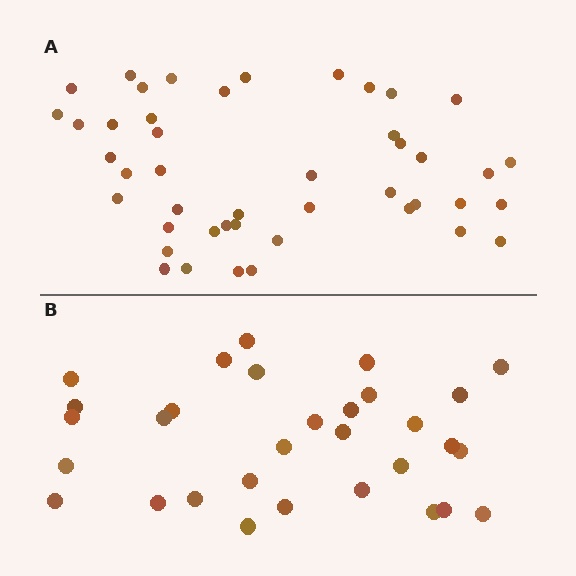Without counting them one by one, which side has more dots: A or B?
Region A (the top region) has more dots.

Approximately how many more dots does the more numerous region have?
Region A has approximately 15 more dots than region B.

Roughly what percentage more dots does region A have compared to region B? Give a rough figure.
About 45% more.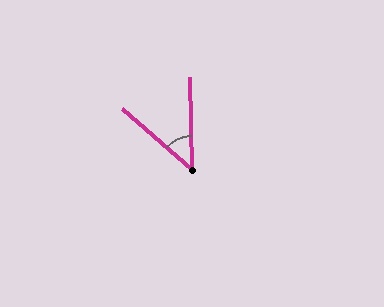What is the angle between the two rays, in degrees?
Approximately 48 degrees.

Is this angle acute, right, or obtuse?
It is acute.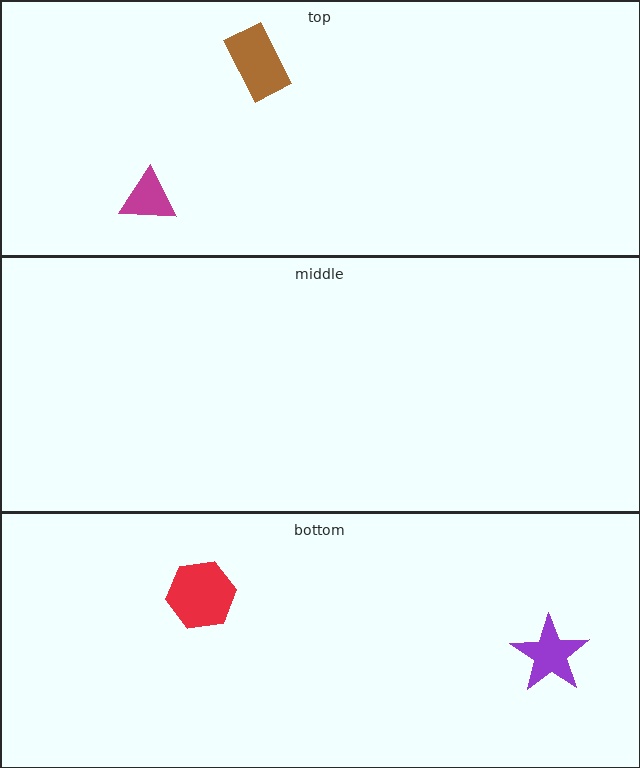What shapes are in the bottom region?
The purple star, the red hexagon.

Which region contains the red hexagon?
The bottom region.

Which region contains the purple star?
The bottom region.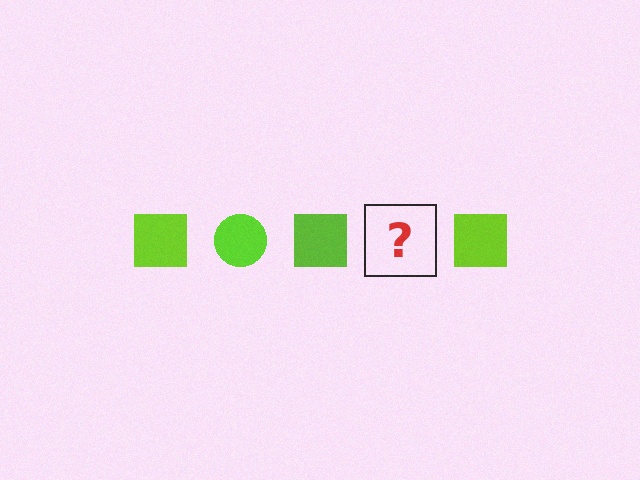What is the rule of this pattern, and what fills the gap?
The rule is that the pattern cycles through square, circle shapes in lime. The gap should be filled with a lime circle.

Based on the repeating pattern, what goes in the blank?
The blank should be a lime circle.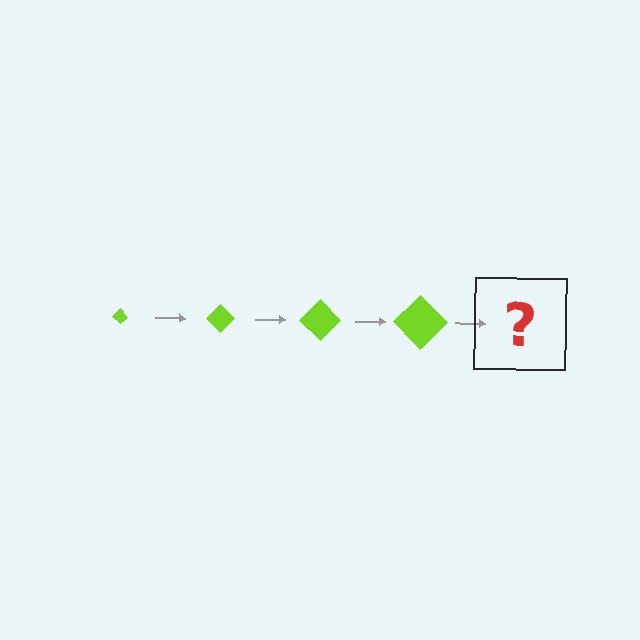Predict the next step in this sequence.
The next step is a lime diamond, larger than the previous one.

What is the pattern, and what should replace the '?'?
The pattern is that the diamond gets progressively larger each step. The '?' should be a lime diamond, larger than the previous one.